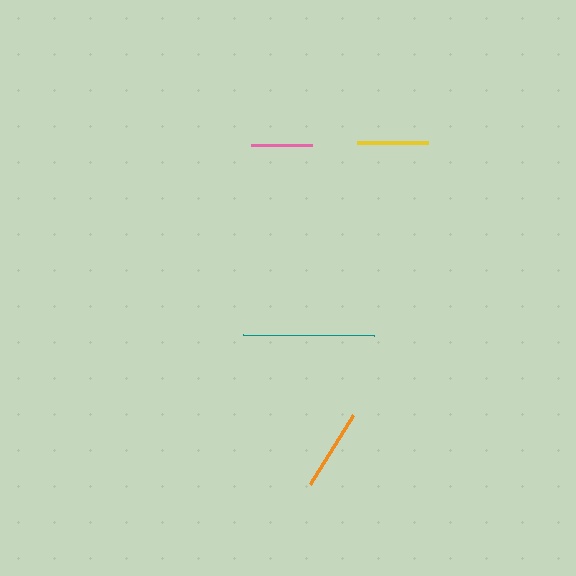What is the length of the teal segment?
The teal segment is approximately 131 pixels long.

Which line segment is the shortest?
The pink line is the shortest at approximately 61 pixels.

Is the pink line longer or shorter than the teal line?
The teal line is longer than the pink line.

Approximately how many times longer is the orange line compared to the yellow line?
The orange line is approximately 1.1 times the length of the yellow line.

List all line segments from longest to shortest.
From longest to shortest: teal, orange, yellow, pink.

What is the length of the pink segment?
The pink segment is approximately 61 pixels long.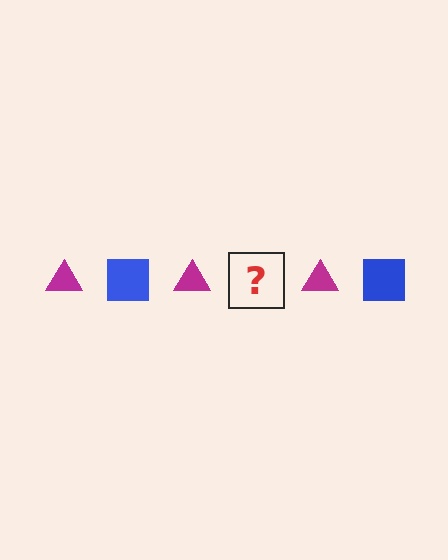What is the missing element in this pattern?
The missing element is a blue square.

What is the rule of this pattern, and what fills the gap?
The rule is that the pattern alternates between magenta triangle and blue square. The gap should be filled with a blue square.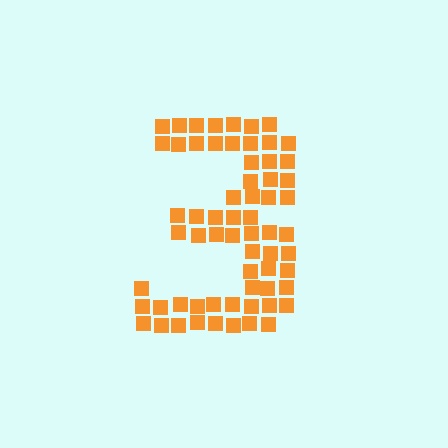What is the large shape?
The large shape is the digit 3.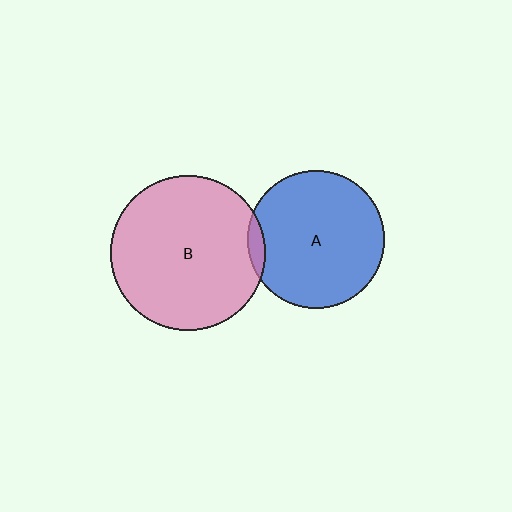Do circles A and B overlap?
Yes.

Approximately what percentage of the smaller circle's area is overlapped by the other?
Approximately 5%.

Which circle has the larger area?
Circle B (pink).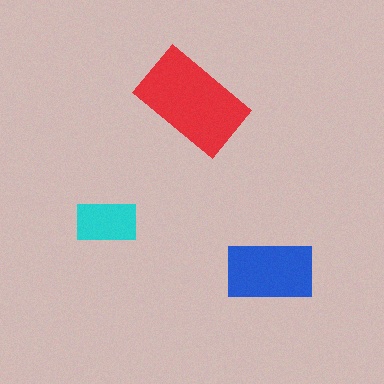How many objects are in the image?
There are 3 objects in the image.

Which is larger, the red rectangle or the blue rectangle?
The red one.